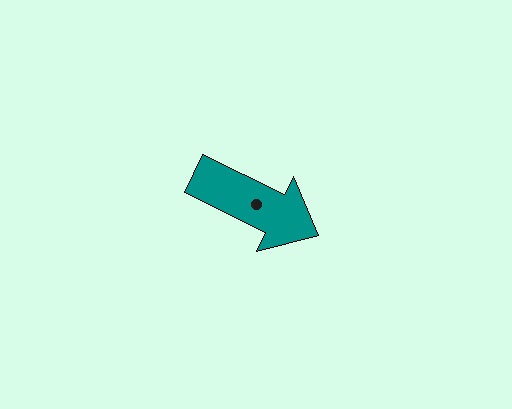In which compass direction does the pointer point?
Southeast.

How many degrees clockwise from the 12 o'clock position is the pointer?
Approximately 116 degrees.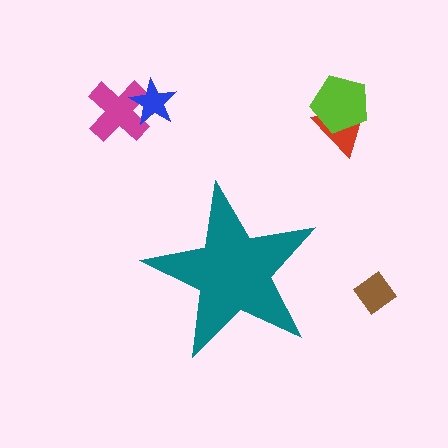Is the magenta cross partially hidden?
No, the magenta cross is fully visible.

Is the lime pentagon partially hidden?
No, the lime pentagon is fully visible.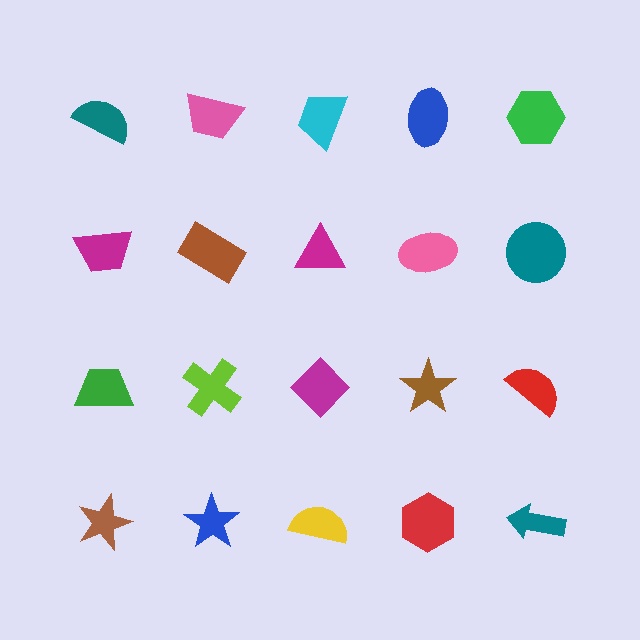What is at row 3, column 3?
A magenta diamond.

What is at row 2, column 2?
A brown rectangle.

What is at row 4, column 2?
A blue star.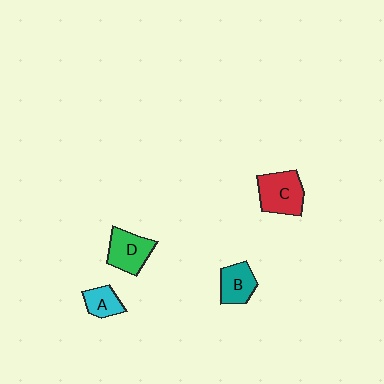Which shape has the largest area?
Shape C (red).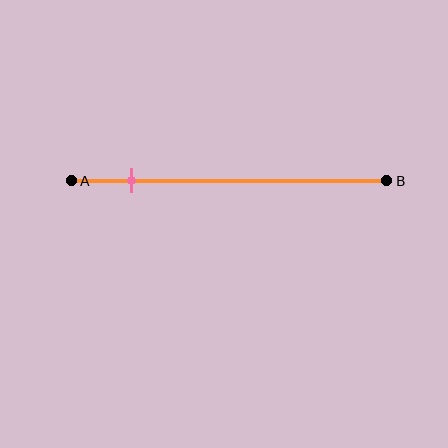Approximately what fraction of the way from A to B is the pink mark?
The pink mark is approximately 20% of the way from A to B.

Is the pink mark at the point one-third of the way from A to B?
No, the mark is at about 20% from A, not at the 33% one-third point.